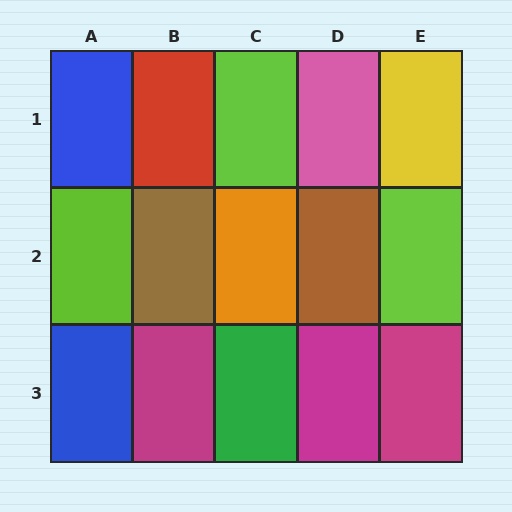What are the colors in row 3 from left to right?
Blue, magenta, green, magenta, magenta.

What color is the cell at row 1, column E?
Yellow.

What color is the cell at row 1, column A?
Blue.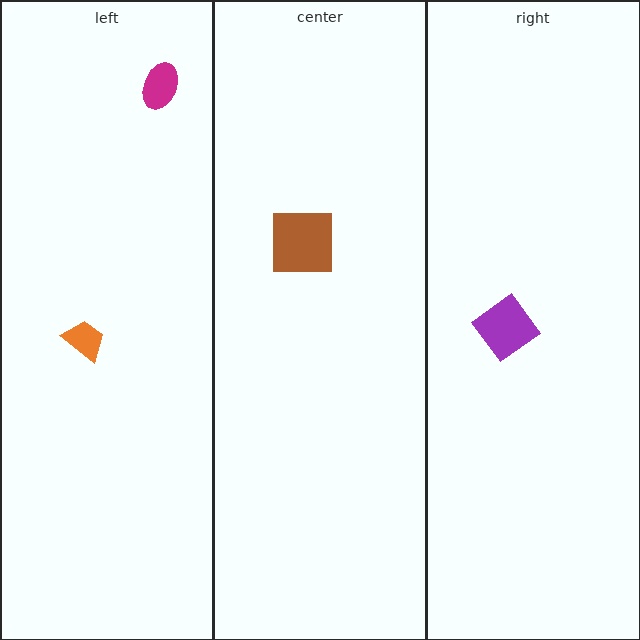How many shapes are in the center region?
1.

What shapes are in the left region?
The orange trapezoid, the magenta ellipse.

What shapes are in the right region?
The purple diamond.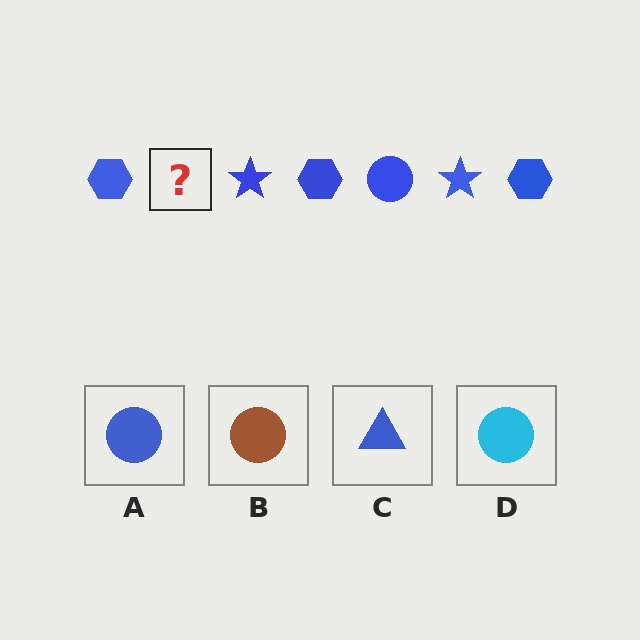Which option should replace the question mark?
Option A.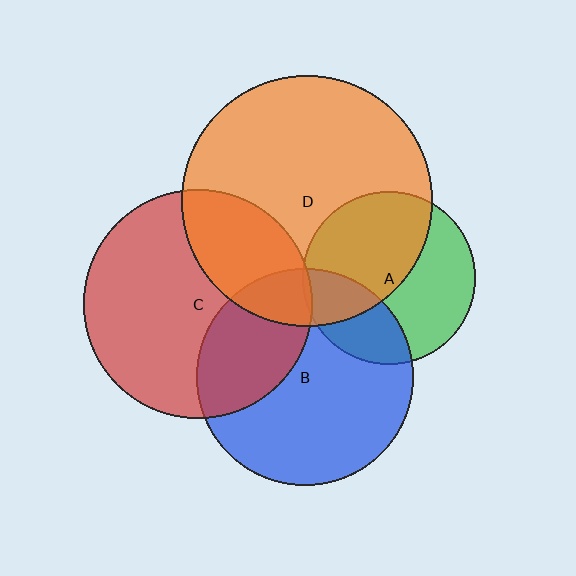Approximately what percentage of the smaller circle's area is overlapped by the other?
Approximately 30%.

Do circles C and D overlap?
Yes.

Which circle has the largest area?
Circle D (orange).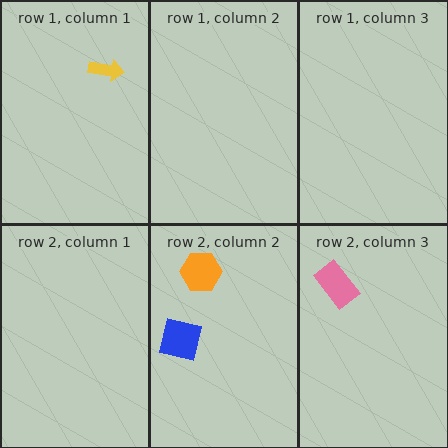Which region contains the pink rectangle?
The row 2, column 3 region.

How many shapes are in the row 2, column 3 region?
1.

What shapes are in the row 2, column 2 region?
The blue square, the orange hexagon.